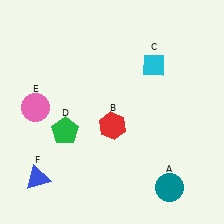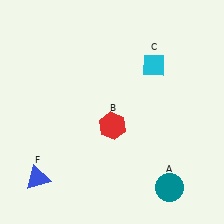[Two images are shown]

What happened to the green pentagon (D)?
The green pentagon (D) was removed in Image 2. It was in the bottom-left area of Image 1.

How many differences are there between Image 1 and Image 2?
There are 2 differences between the two images.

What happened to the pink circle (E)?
The pink circle (E) was removed in Image 2. It was in the top-left area of Image 1.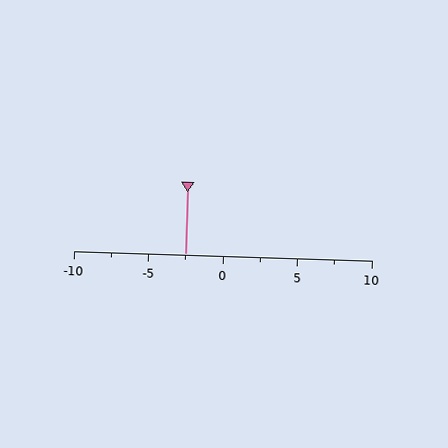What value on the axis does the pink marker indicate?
The marker indicates approximately -2.5.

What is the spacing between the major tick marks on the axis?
The major ticks are spaced 5 apart.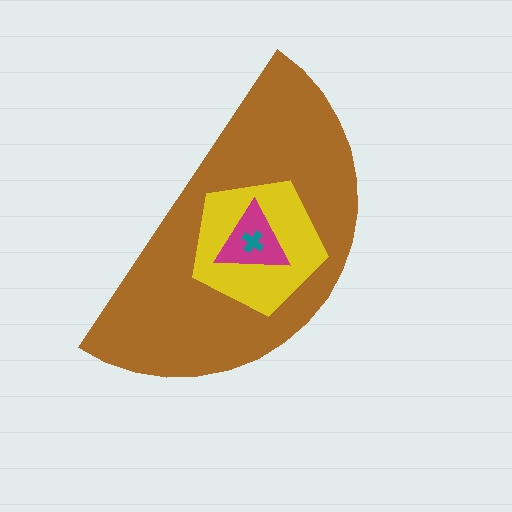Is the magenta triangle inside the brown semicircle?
Yes.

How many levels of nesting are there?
4.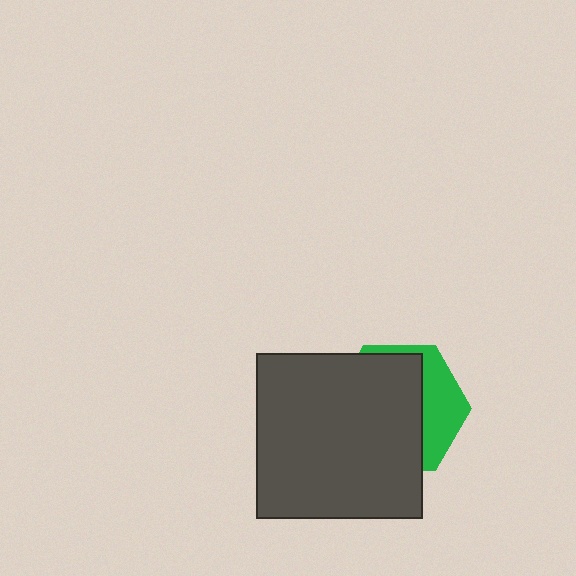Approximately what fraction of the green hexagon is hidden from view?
Roughly 68% of the green hexagon is hidden behind the dark gray square.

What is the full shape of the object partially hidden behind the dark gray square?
The partially hidden object is a green hexagon.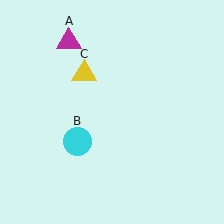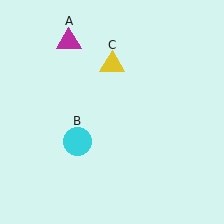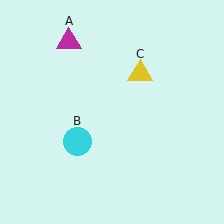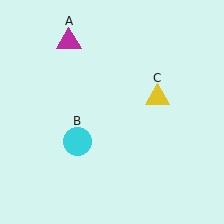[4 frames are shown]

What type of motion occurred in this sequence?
The yellow triangle (object C) rotated clockwise around the center of the scene.